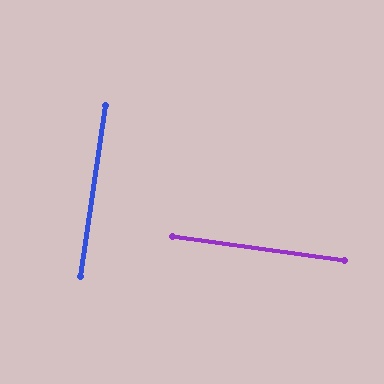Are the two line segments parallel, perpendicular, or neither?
Perpendicular — they meet at approximately 89°.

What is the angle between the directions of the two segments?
Approximately 89 degrees.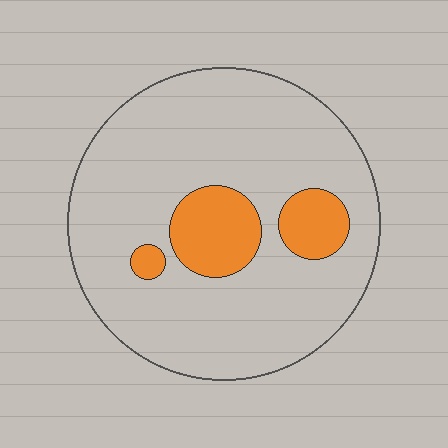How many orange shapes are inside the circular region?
3.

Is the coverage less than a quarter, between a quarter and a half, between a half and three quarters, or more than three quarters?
Less than a quarter.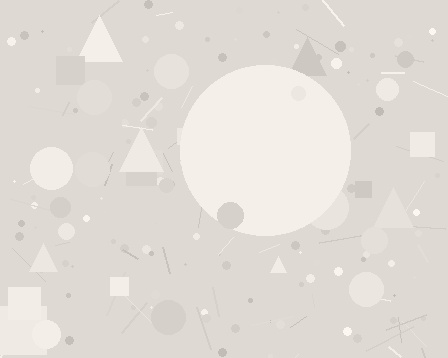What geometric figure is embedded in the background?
A circle is embedded in the background.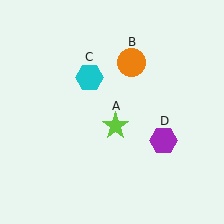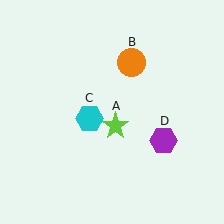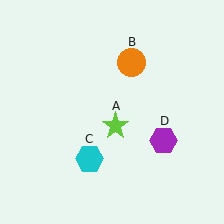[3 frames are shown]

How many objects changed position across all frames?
1 object changed position: cyan hexagon (object C).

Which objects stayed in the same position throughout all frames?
Lime star (object A) and orange circle (object B) and purple hexagon (object D) remained stationary.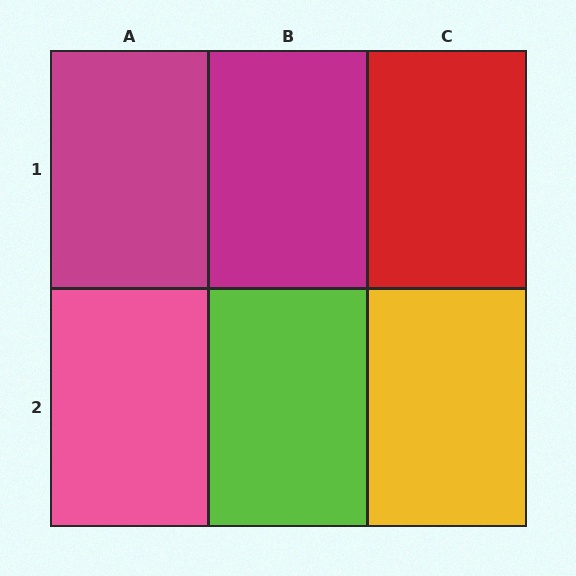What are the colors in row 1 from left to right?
Magenta, magenta, red.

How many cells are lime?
1 cell is lime.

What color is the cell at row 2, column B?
Lime.